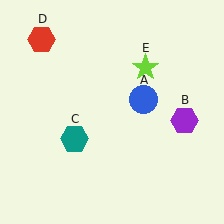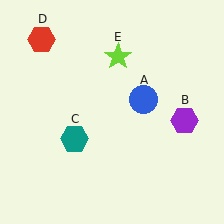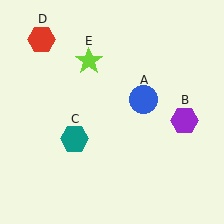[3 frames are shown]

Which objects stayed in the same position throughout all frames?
Blue circle (object A) and purple hexagon (object B) and teal hexagon (object C) and red hexagon (object D) remained stationary.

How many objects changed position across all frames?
1 object changed position: lime star (object E).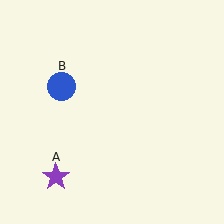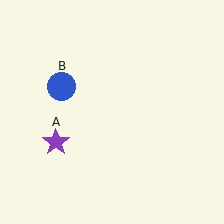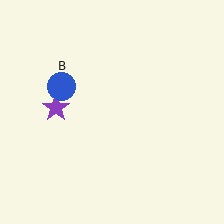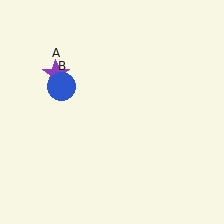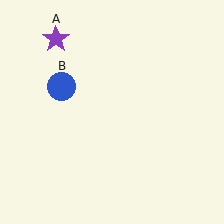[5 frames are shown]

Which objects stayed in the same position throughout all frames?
Blue circle (object B) remained stationary.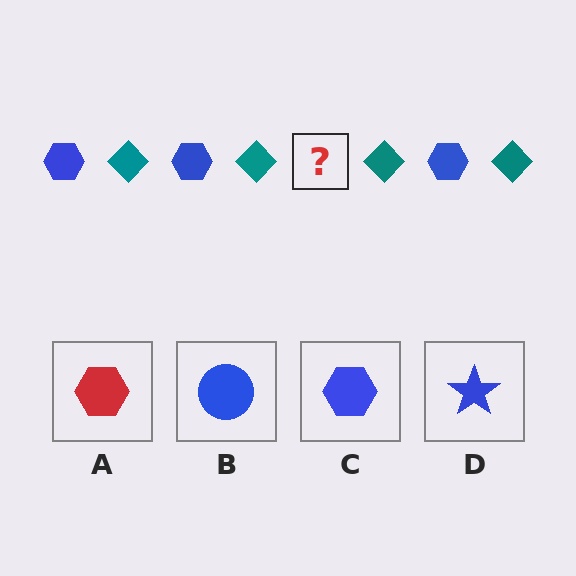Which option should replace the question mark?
Option C.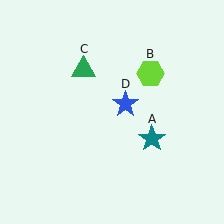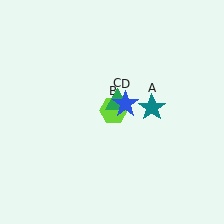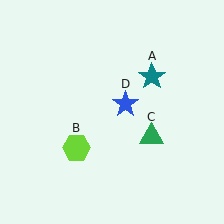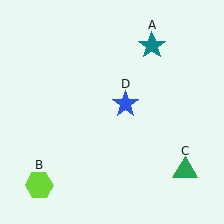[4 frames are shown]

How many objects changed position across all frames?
3 objects changed position: teal star (object A), lime hexagon (object B), green triangle (object C).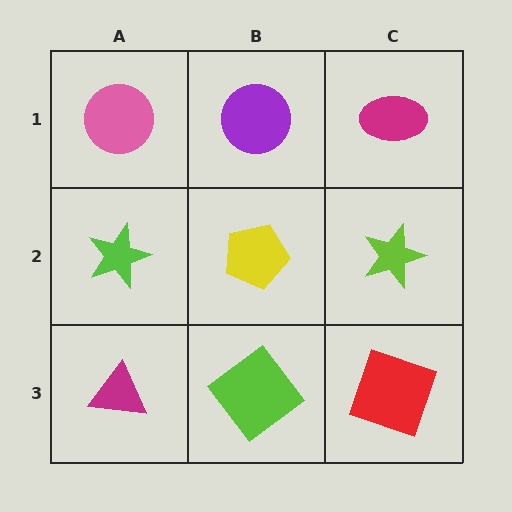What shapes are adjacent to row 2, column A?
A pink circle (row 1, column A), a magenta triangle (row 3, column A), a yellow pentagon (row 2, column B).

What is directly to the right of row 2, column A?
A yellow pentagon.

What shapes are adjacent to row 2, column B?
A purple circle (row 1, column B), a lime diamond (row 3, column B), a lime star (row 2, column A), a lime star (row 2, column C).